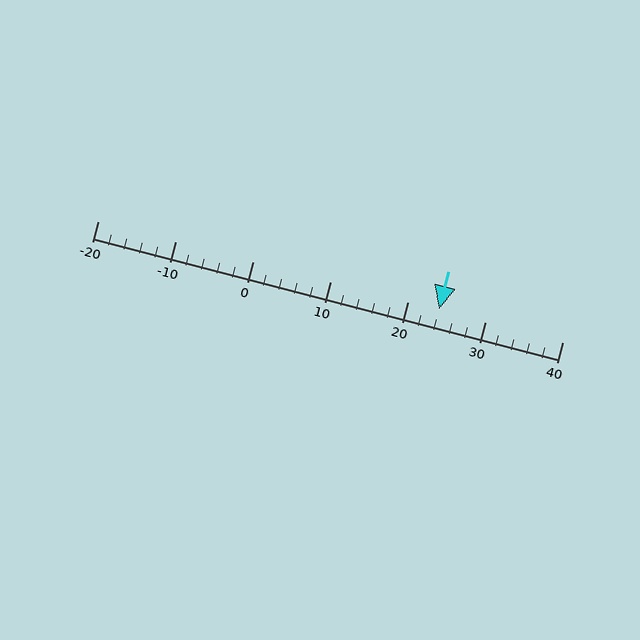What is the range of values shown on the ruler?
The ruler shows values from -20 to 40.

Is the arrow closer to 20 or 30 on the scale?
The arrow is closer to 20.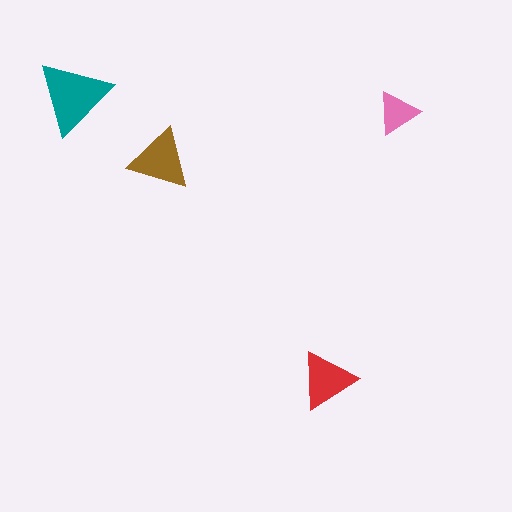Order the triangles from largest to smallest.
the teal one, the brown one, the red one, the pink one.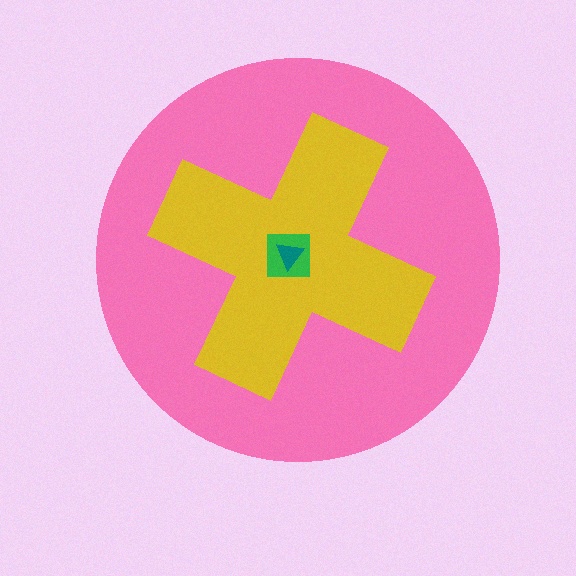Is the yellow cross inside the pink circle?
Yes.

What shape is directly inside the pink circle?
The yellow cross.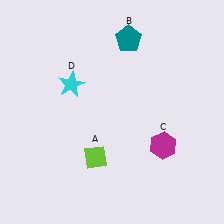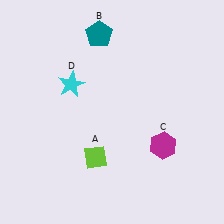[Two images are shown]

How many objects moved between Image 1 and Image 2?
1 object moved between the two images.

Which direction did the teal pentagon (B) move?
The teal pentagon (B) moved left.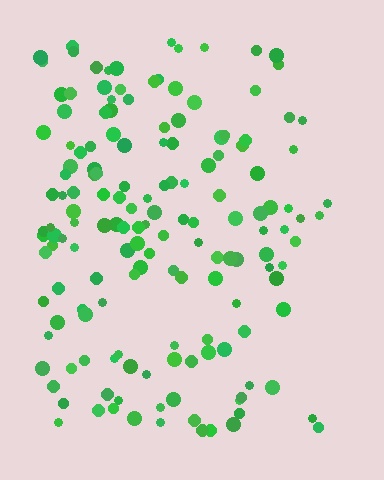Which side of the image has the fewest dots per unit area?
The right.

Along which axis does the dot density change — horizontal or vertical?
Horizontal.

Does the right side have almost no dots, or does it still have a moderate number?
Still a moderate number, just noticeably fewer than the left.